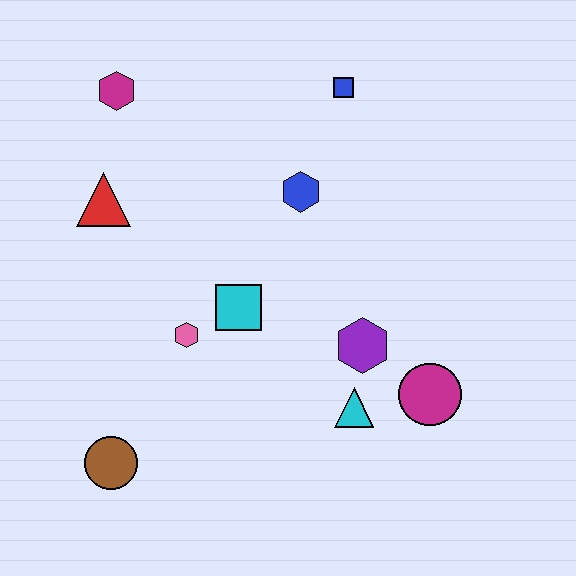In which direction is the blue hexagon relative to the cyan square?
The blue hexagon is above the cyan square.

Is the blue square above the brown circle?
Yes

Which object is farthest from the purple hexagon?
The magenta hexagon is farthest from the purple hexagon.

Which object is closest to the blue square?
The blue hexagon is closest to the blue square.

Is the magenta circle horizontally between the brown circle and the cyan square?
No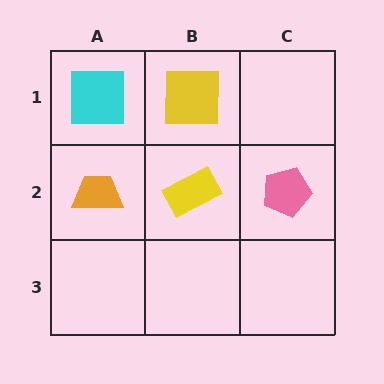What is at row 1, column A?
A cyan square.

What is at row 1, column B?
A yellow square.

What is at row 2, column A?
An orange trapezoid.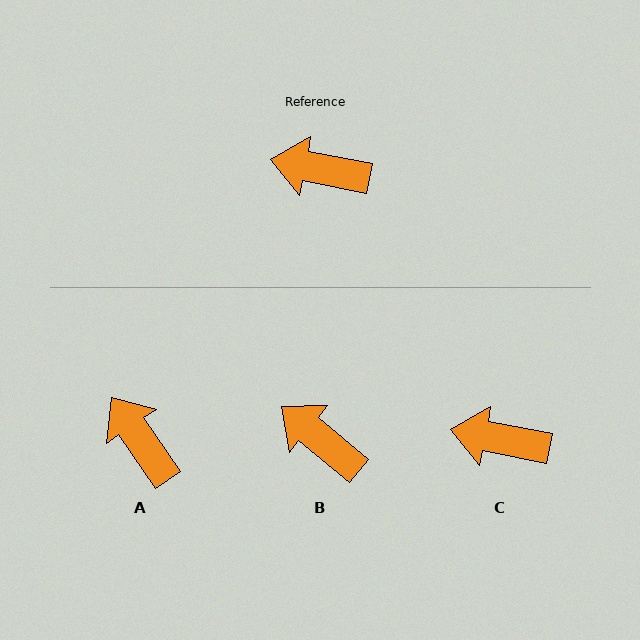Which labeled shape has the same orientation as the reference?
C.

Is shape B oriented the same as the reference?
No, it is off by about 29 degrees.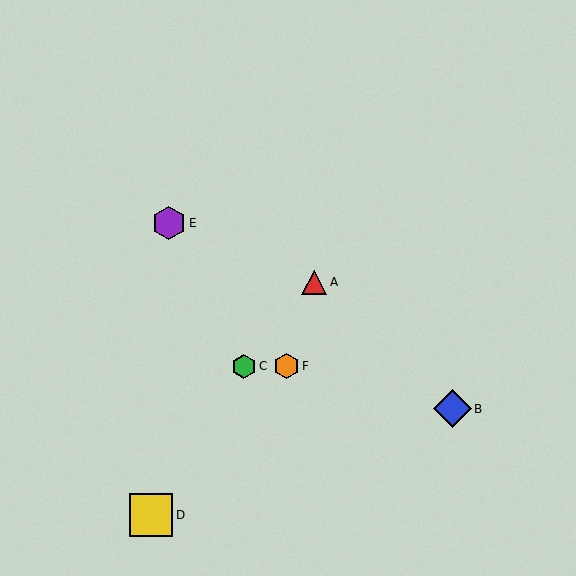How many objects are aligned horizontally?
2 objects (C, F) are aligned horizontally.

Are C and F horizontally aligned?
Yes, both are at y≈366.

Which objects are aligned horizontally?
Objects C, F are aligned horizontally.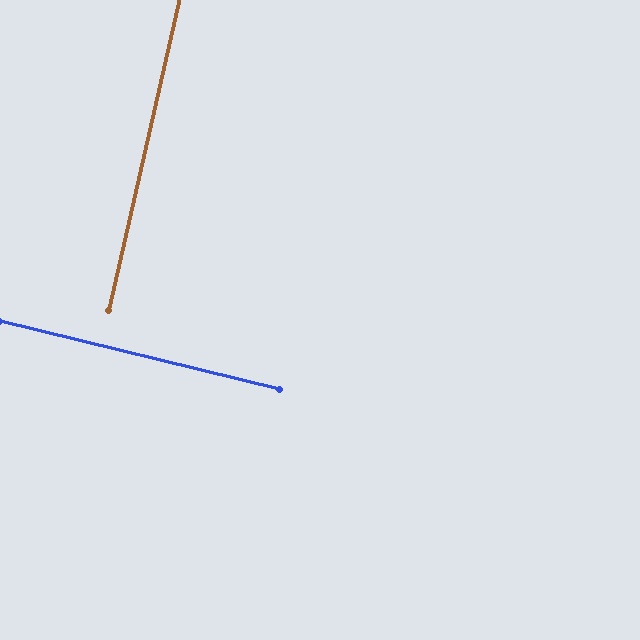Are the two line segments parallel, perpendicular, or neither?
Perpendicular — they meet at approximately 89°.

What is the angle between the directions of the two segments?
Approximately 89 degrees.